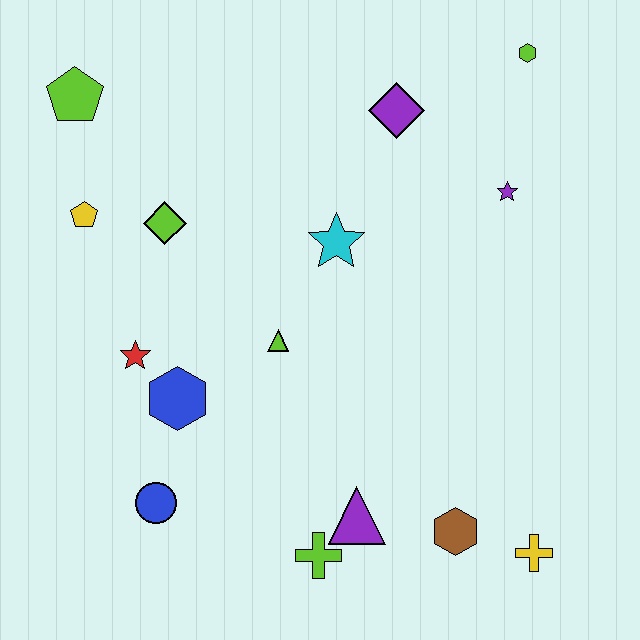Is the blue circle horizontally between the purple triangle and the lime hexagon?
No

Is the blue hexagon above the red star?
No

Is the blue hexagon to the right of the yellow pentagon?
Yes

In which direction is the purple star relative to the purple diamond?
The purple star is to the right of the purple diamond.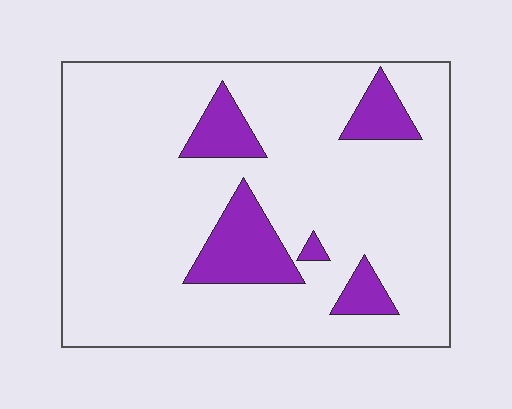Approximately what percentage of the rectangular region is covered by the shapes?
Approximately 15%.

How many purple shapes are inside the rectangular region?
5.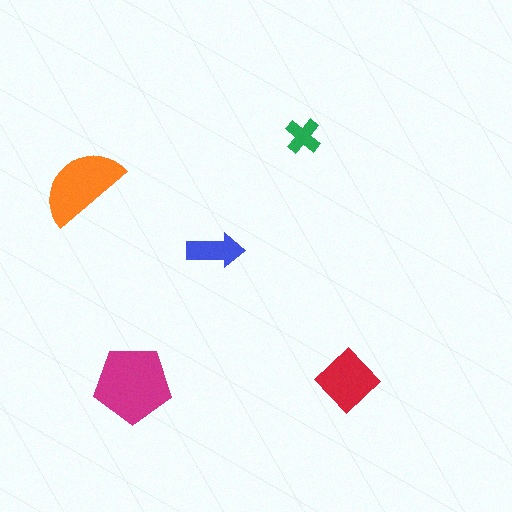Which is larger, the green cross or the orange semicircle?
The orange semicircle.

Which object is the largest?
The magenta pentagon.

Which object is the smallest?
The green cross.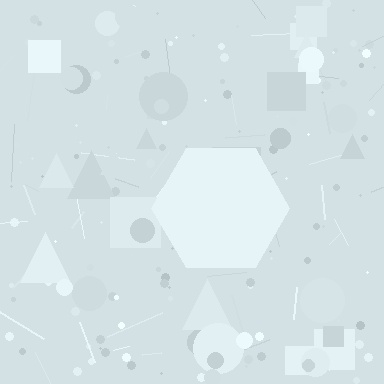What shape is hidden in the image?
A hexagon is hidden in the image.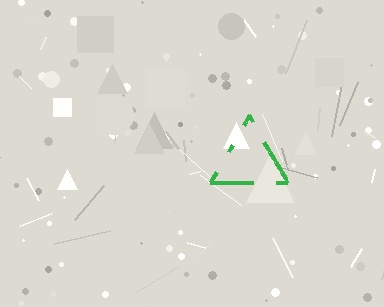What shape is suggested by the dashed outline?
The dashed outline suggests a triangle.